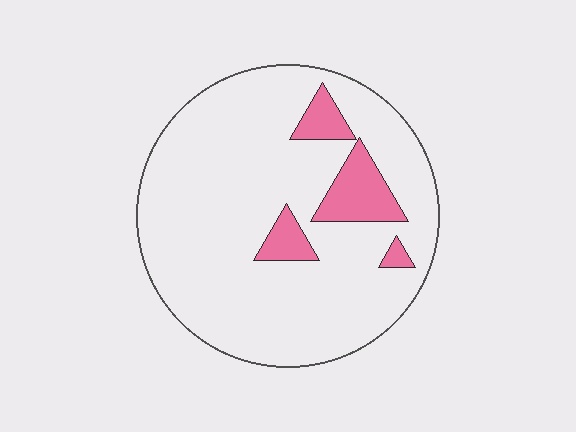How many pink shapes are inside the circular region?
4.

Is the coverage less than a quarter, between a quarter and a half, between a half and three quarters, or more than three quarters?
Less than a quarter.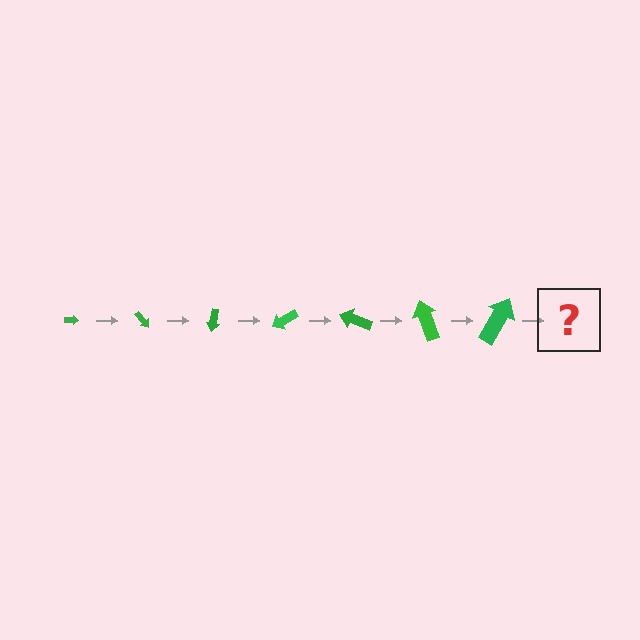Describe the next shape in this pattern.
It should be an arrow, larger than the previous one and rotated 350 degrees from the start.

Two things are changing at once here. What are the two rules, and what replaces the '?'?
The two rules are that the arrow grows larger each step and it rotates 50 degrees each step. The '?' should be an arrow, larger than the previous one and rotated 350 degrees from the start.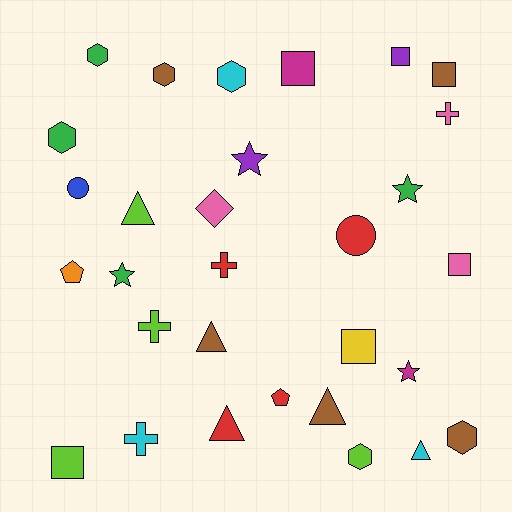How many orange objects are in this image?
There is 1 orange object.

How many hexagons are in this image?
There are 6 hexagons.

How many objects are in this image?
There are 30 objects.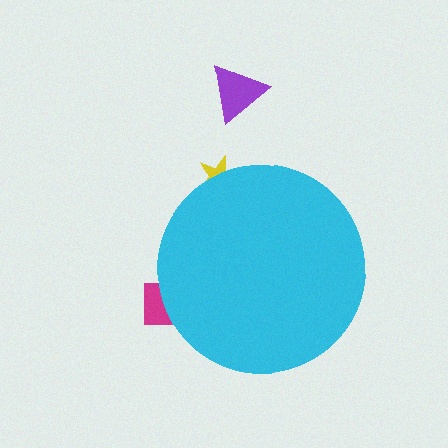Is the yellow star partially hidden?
Yes, the yellow star is partially hidden behind the cyan circle.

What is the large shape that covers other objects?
A cyan circle.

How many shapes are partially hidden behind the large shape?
2 shapes are partially hidden.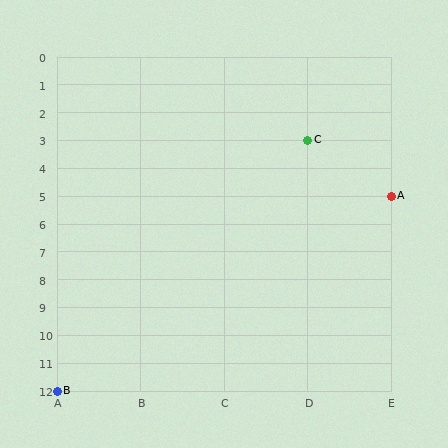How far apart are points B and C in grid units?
Points B and C are 3 columns and 9 rows apart (about 9.5 grid units diagonally).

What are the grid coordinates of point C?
Point C is at grid coordinates (D, 3).